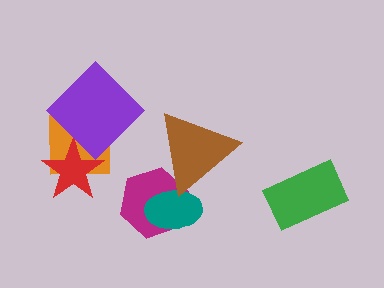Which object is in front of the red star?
The purple diamond is in front of the red star.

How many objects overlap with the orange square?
2 objects overlap with the orange square.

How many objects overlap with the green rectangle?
0 objects overlap with the green rectangle.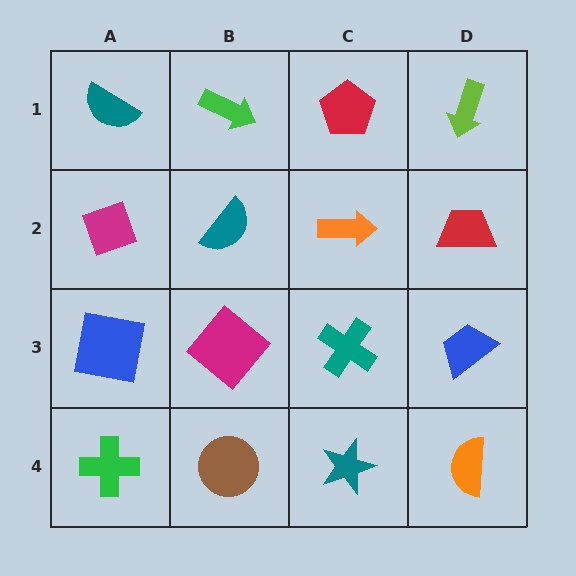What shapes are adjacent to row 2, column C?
A red pentagon (row 1, column C), a teal cross (row 3, column C), a teal semicircle (row 2, column B), a red trapezoid (row 2, column D).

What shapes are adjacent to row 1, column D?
A red trapezoid (row 2, column D), a red pentagon (row 1, column C).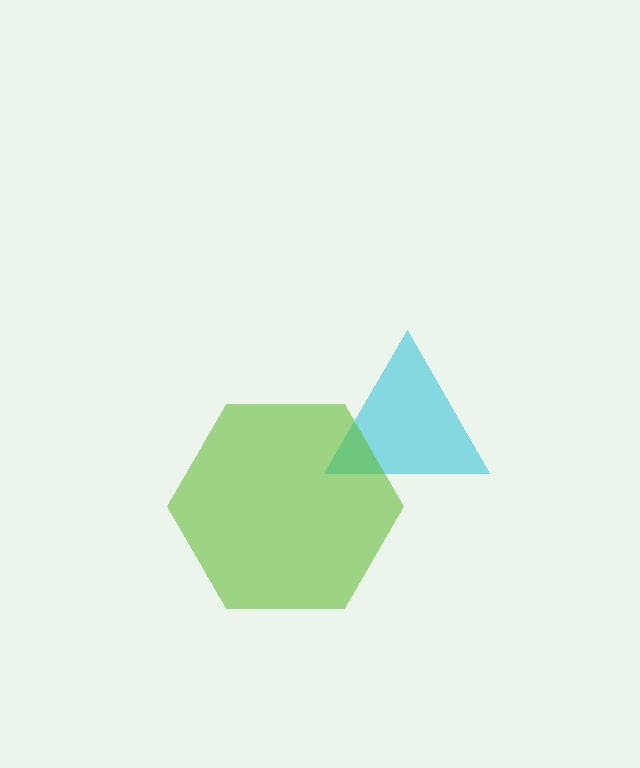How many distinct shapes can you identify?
There are 2 distinct shapes: a cyan triangle, a lime hexagon.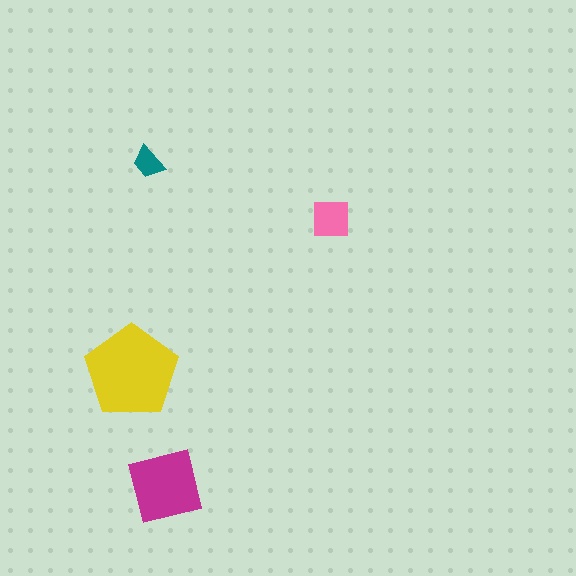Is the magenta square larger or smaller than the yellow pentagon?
Smaller.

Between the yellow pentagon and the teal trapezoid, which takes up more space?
The yellow pentagon.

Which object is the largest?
The yellow pentagon.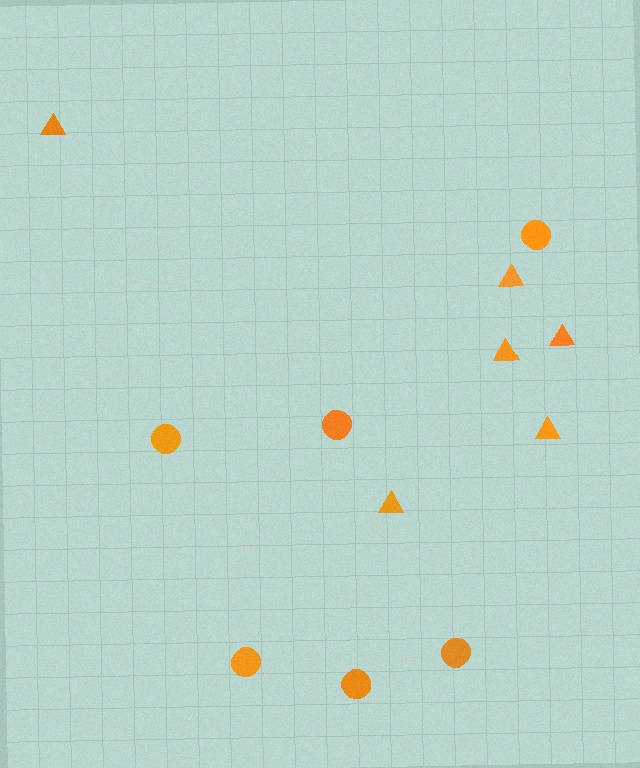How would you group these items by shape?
There are 2 groups: one group of circles (6) and one group of triangles (6).